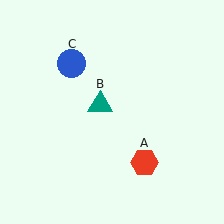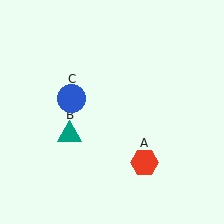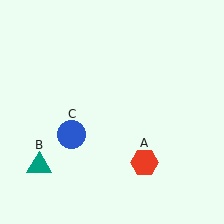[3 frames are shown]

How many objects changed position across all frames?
2 objects changed position: teal triangle (object B), blue circle (object C).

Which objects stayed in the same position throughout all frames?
Red hexagon (object A) remained stationary.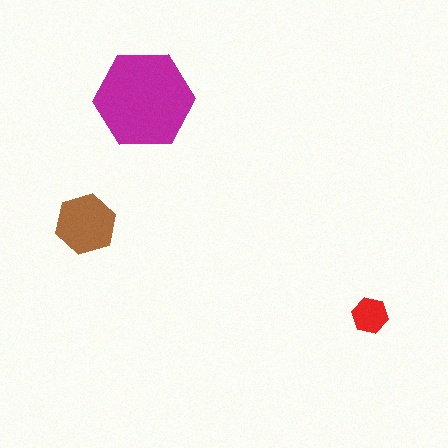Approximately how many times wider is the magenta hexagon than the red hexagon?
About 2.5 times wider.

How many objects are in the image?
There are 3 objects in the image.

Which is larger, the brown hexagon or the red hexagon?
The brown one.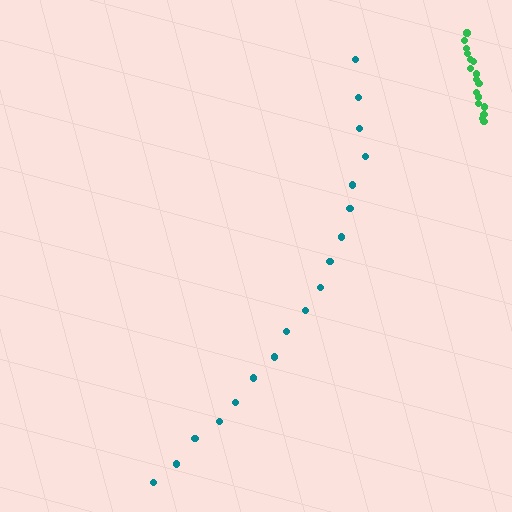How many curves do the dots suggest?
There are 2 distinct paths.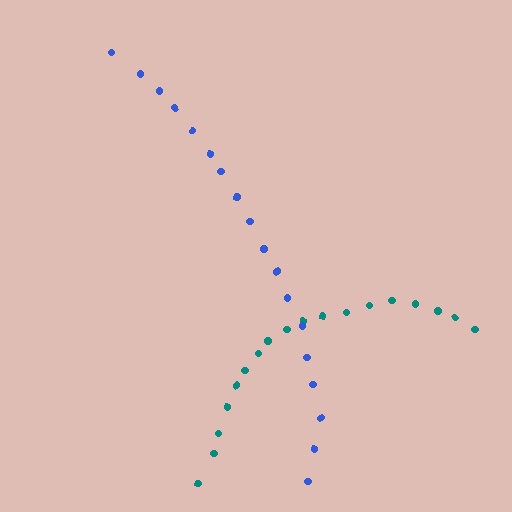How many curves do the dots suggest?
There are 2 distinct paths.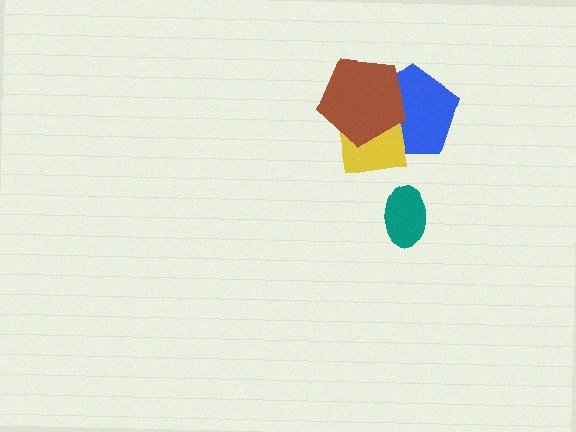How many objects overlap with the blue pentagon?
2 objects overlap with the blue pentagon.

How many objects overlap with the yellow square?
2 objects overlap with the yellow square.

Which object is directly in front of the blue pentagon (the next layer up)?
The yellow square is directly in front of the blue pentagon.